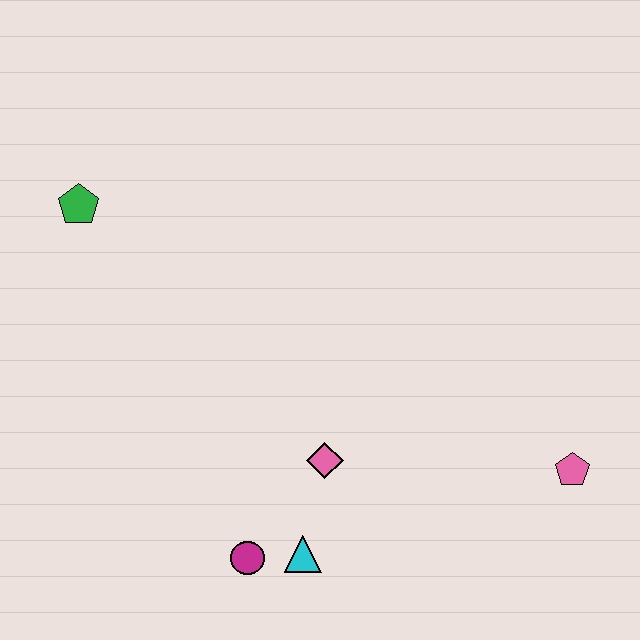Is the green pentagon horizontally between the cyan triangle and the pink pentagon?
No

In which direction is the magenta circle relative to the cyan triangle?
The magenta circle is to the left of the cyan triangle.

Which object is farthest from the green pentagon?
The pink pentagon is farthest from the green pentagon.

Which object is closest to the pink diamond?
The cyan triangle is closest to the pink diamond.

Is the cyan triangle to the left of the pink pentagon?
Yes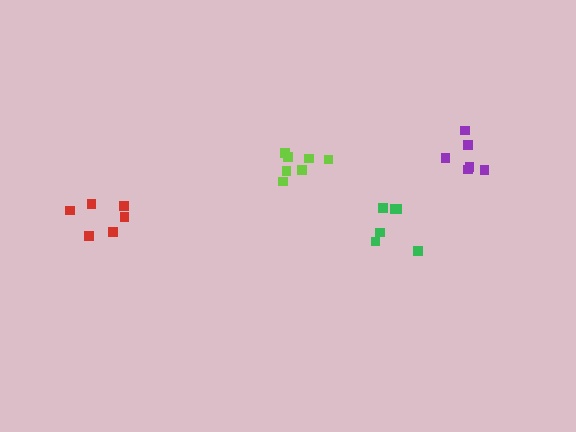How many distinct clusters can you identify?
There are 4 distinct clusters.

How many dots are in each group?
Group 1: 7 dots, Group 2: 6 dots, Group 3: 6 dots, Group 4: 6 dots (25 total).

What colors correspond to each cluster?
The clusters are colored: lime, purple, red, green.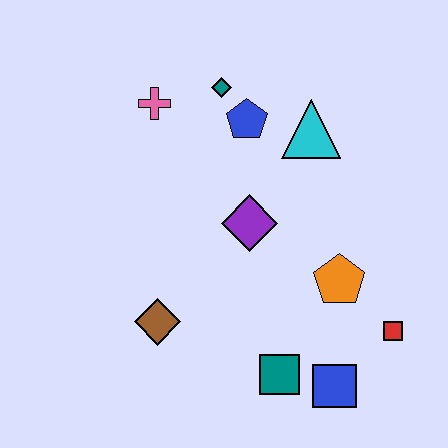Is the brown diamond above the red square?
Yes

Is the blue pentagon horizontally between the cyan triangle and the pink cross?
Yes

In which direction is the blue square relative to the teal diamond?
The blue square is below the teal diamond.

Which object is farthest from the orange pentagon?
The pink cross is farthest from the orange pentagon.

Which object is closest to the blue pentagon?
The teal diamond is closest to the blue pentagon.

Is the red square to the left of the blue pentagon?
No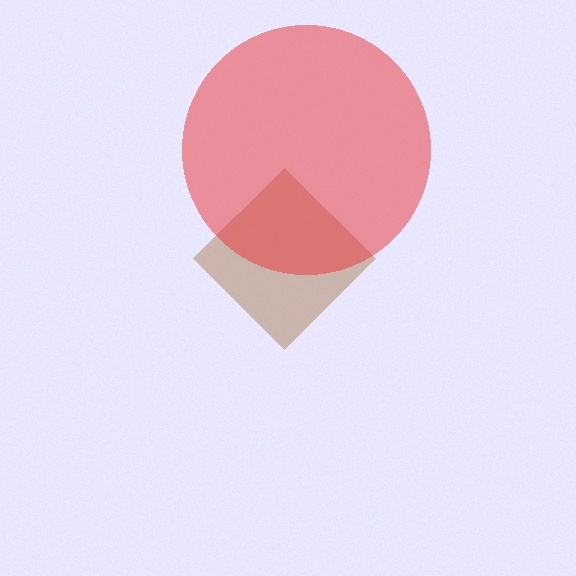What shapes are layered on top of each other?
The layered shapes are: a brown diamond, a red circle.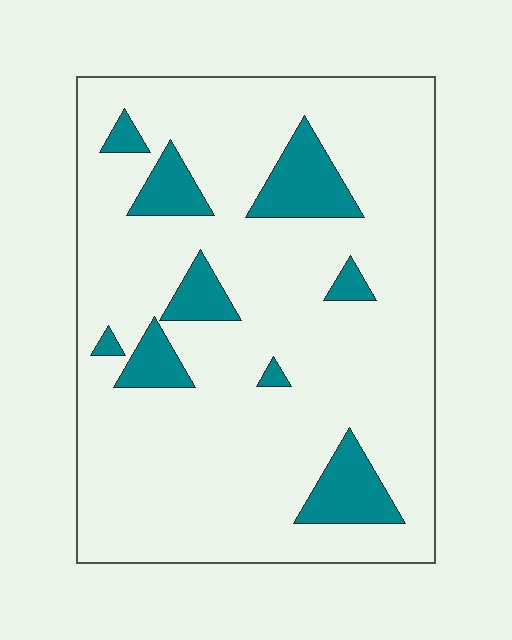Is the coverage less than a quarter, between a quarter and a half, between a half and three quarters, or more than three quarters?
Less than a quarter.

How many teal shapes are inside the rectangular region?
9.